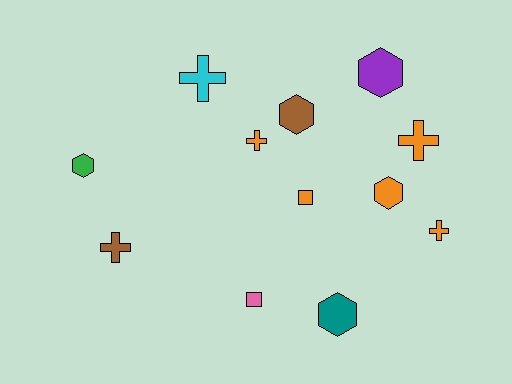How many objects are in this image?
There are 12 objects.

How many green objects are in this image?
There is 1 green object.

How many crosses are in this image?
There are 5 crosses.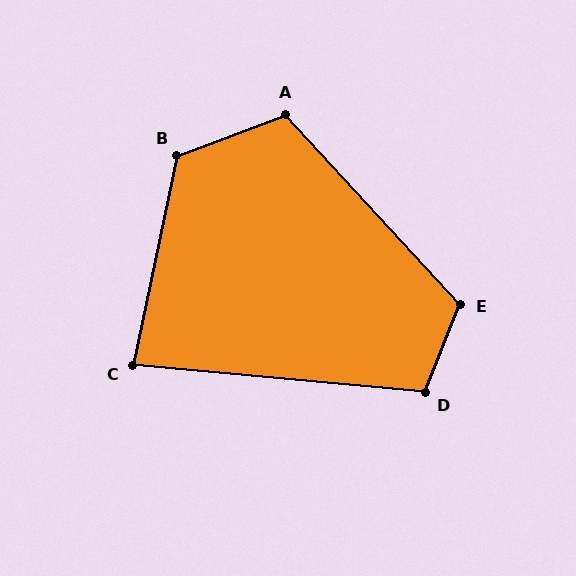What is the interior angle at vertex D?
Approximately 106 degrees (obtuse).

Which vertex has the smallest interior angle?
C, at approximately 84 degrees.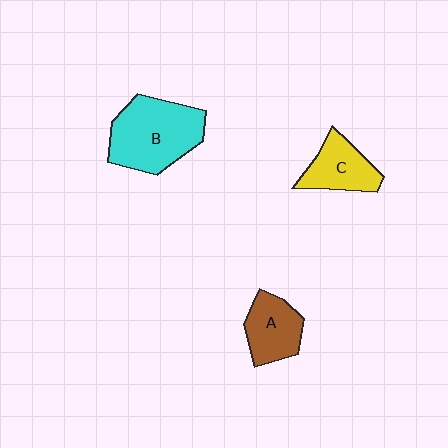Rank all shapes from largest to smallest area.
From largest to smallest: B (cyan), A (brown), C (yellow).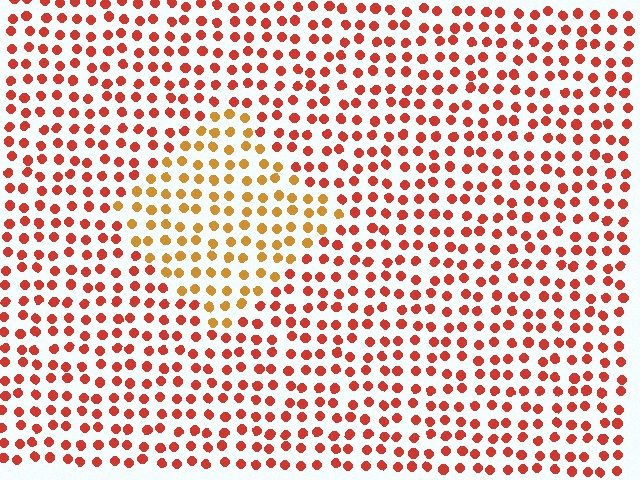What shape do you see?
I see a diamond.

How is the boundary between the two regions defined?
The boundary is defined purely by a slight shift in hue (about 34 degrees). Spacing, size, and orientation are identical on both sides.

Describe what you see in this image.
The image is filled with small red elements in a uniform arrangement. A diamond-shaped region is visible where the elements are tinted to a slightly different hue, forming a subtle color boundary.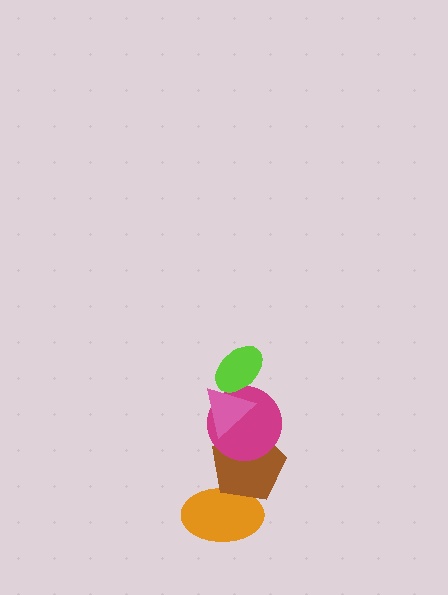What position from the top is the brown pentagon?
The brown pentagon is 4th from the top.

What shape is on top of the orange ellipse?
The brown pentagon is on top of the orange ellipse.